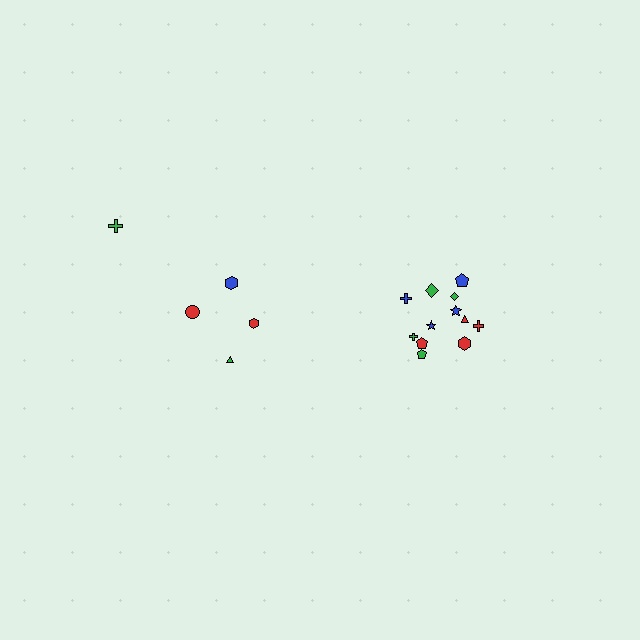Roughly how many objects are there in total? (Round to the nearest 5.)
Roughly 15 objects in total.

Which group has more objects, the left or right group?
The right group.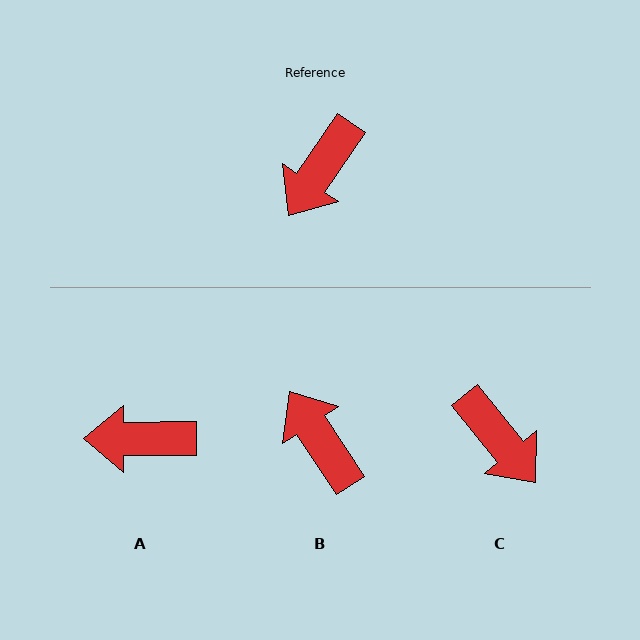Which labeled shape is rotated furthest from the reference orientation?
B, about 112 degrees away.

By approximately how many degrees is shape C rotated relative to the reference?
Approximately 73 degrees counter-clockwise.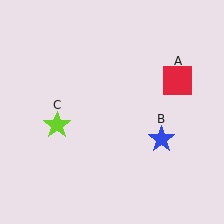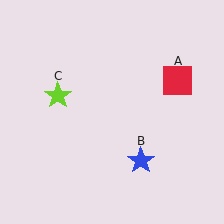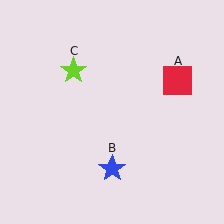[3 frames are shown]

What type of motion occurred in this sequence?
The blue star (object B), lime star (object C) rotated clockwise around the center of the scene.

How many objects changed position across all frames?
2 objects changed position: blue star (object B), lime star (object C).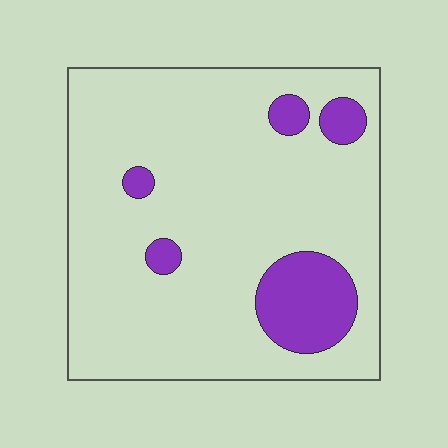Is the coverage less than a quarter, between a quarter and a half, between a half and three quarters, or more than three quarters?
Less than a quarter.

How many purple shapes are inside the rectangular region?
5.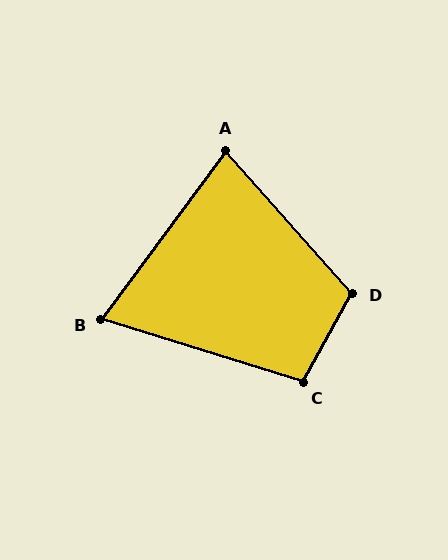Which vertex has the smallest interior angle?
B, at approximately 71 degrees.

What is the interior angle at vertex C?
Approximately 102 degrees (obtuse).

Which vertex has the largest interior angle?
D, at approximately 109 degrees.